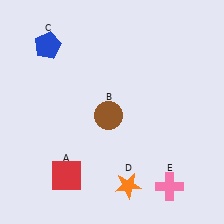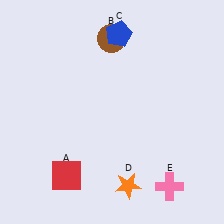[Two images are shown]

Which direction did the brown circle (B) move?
The brown circle (B) moved up.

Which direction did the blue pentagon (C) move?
The blue pentagon (C) moved right.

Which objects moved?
The objects that moved are: the brown circle (B), the blue pentagon (C).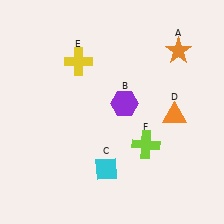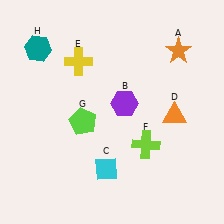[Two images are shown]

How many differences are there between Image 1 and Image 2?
There are 2 differences between the two images.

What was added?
A lime pentagon (G), a teal hexagon (H) were added in Image 2.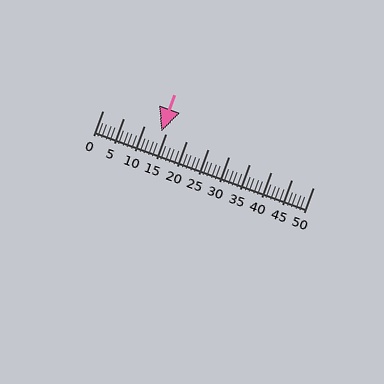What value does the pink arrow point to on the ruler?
The pink arrow points to approximately 14.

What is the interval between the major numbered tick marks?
The major tick marks are spaced 5 units apart.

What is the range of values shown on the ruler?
The ruler shows values from 0 to 50.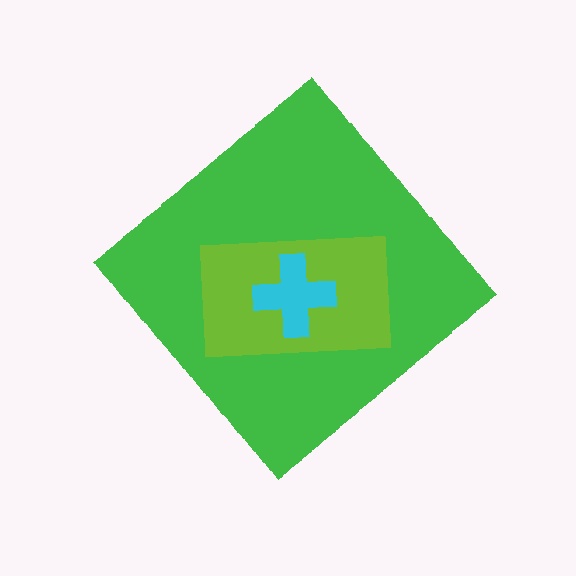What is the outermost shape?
The green diamond.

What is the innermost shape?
The cyan cross.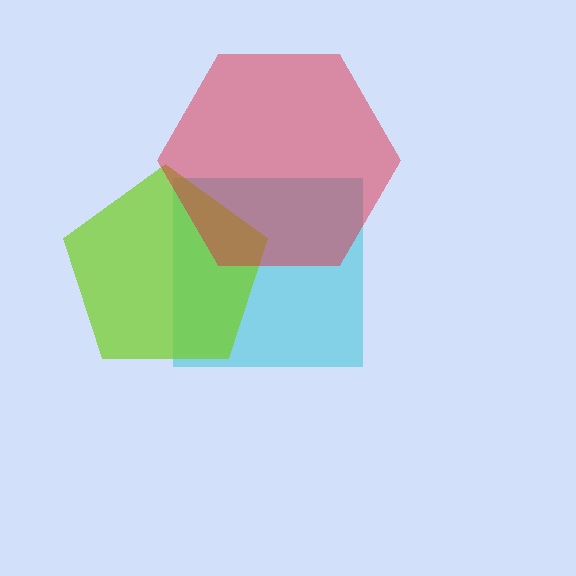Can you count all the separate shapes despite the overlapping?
Yes, there are 3 separate shapes.